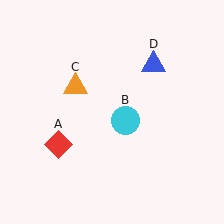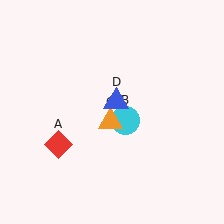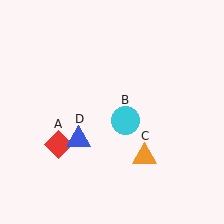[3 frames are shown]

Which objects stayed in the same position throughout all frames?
Red diamond (object A) and cyan circle (object B) remained stationary.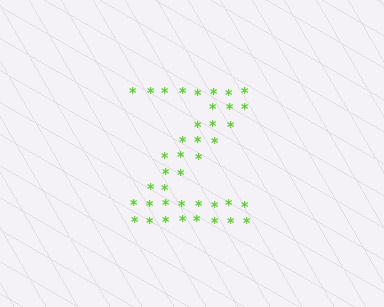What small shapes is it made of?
It is made of small asterisks.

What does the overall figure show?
The overall figure shows the letter Z.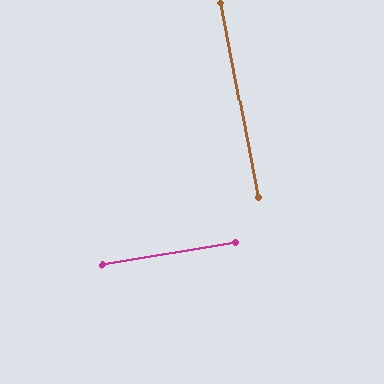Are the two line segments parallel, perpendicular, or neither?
Perpendicular — they meet at approximately 88°.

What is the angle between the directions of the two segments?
Approximately 88 degrees.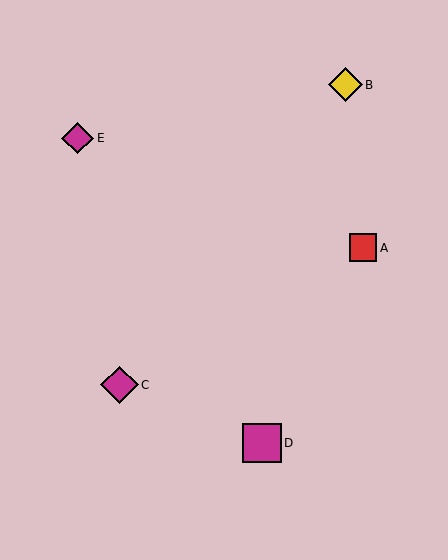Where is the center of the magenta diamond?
The center of the magenta diamond is at (119, 385).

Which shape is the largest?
The magenta square (labeled D) is the largest.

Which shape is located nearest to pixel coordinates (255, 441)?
The magenta square (labeled D) at (262, 443) is nearest to that location.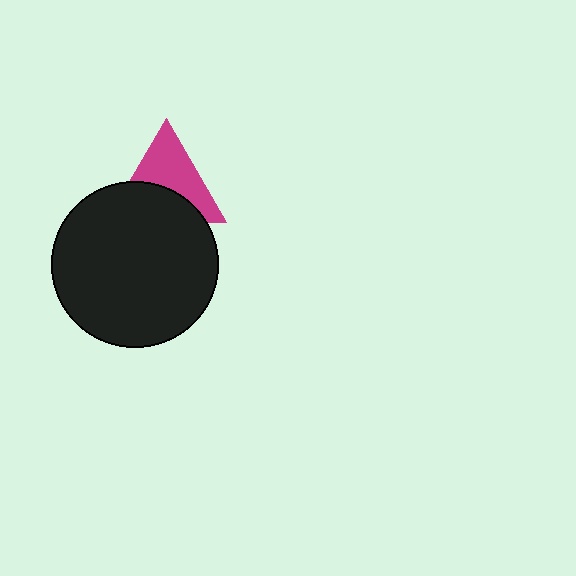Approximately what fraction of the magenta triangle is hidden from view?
Roughly 46% of the magenta triangle is hidden behind the black circle.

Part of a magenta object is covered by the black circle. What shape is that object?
It is a triangle.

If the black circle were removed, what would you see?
You would see the complete magenta triangle.